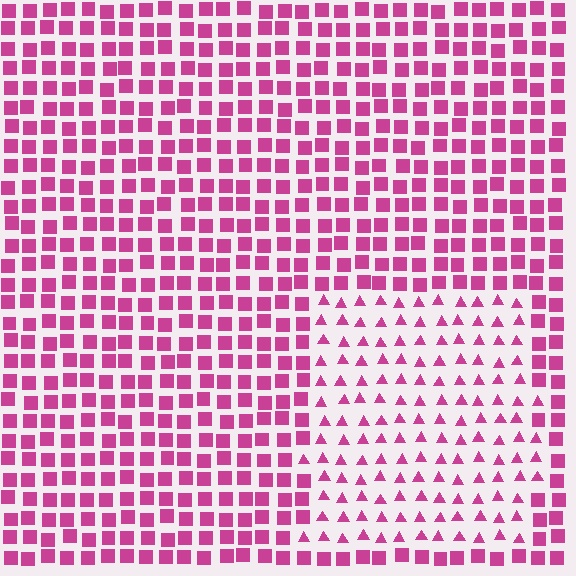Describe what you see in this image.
The image is filled with small magenta elements arranged in a uniform grid. A rectangle-shaped region contains triangles, while the surrounding area contains squares. The boundary is defined purely by the change in element shape.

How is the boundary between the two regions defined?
The boundary is defined by a change in element shape: triangles inside vs. squares outside. All elements share the same color and spacing.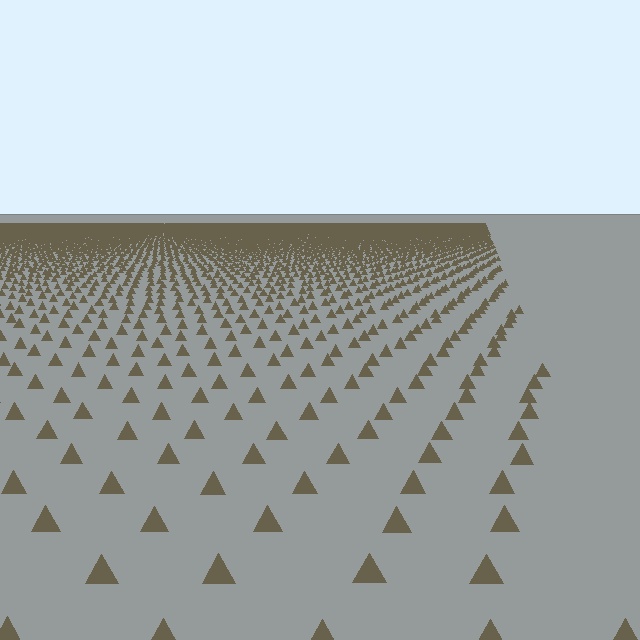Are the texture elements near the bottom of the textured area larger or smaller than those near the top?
Larger. Near the bottom, elements are closer to the viewer and appear at a bigger on-screen size.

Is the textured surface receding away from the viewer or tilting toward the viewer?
The surface is receding away from the viewer. Texture elements get smaller and denser toward the top.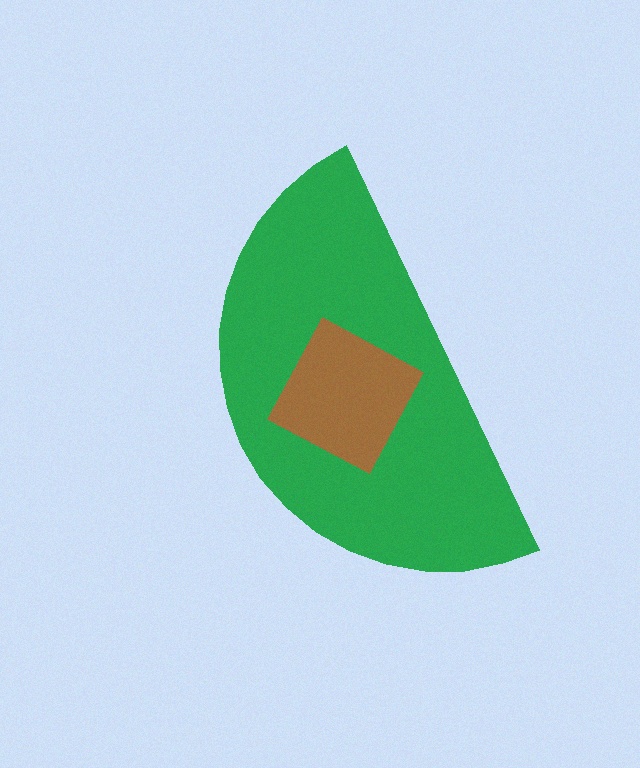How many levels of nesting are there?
2.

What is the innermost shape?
The brown diamond.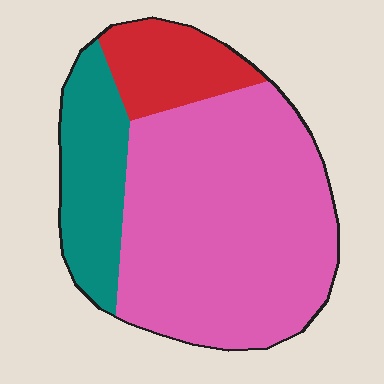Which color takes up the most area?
Pink, at roughly 65%.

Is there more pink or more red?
Pink.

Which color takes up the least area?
Red, at roughly 15%.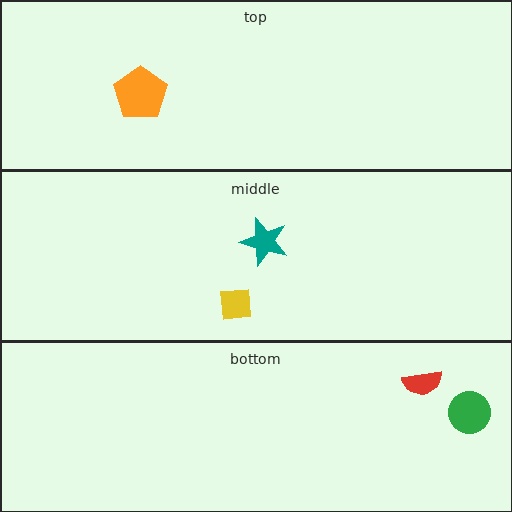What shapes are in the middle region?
The teal star, the yellow square.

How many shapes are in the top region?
1.